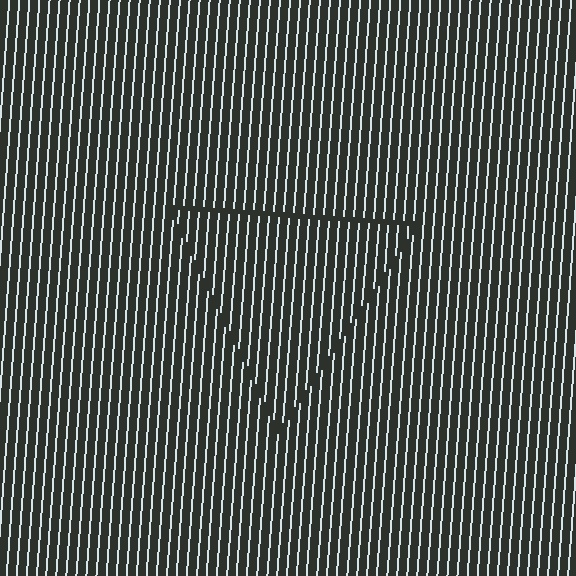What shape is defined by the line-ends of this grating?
An illusory triangle. The interior of the shape contains the same grating, shifted by half a period — the contour is defined by the phase discontinuity where line-ends from the inner and outer gratings abut.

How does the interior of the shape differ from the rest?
The interior of the shape contains the same grating, shifted by half a period — the contour is defined by the phase discontinuity where line-ends from the inner and outer gratings abut.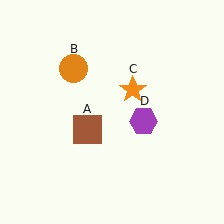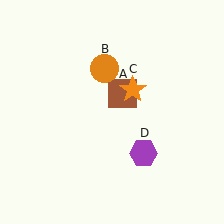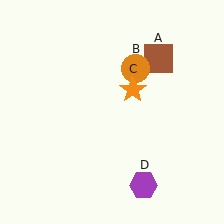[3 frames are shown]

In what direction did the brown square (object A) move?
The brown square (object A) moved up and to the right.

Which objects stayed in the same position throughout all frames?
Orange star (object C) remained stationary.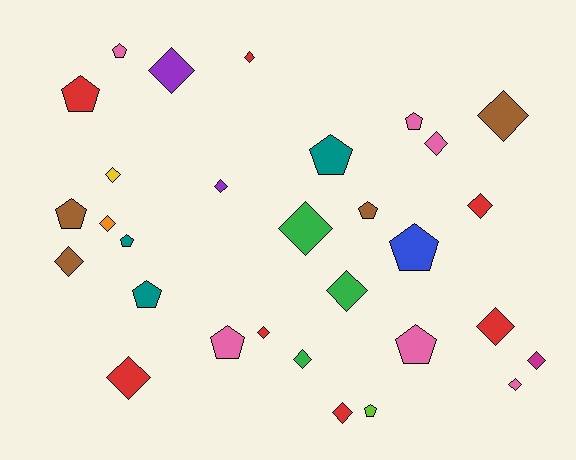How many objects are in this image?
There are 30 objects.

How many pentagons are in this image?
There are 12 pentagons.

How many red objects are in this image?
There are 7 red objects.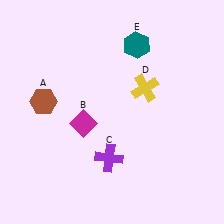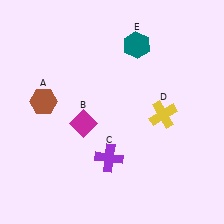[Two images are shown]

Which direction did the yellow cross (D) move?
The yellow cross (D) moved down.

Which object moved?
The yellow cross (D) moved down.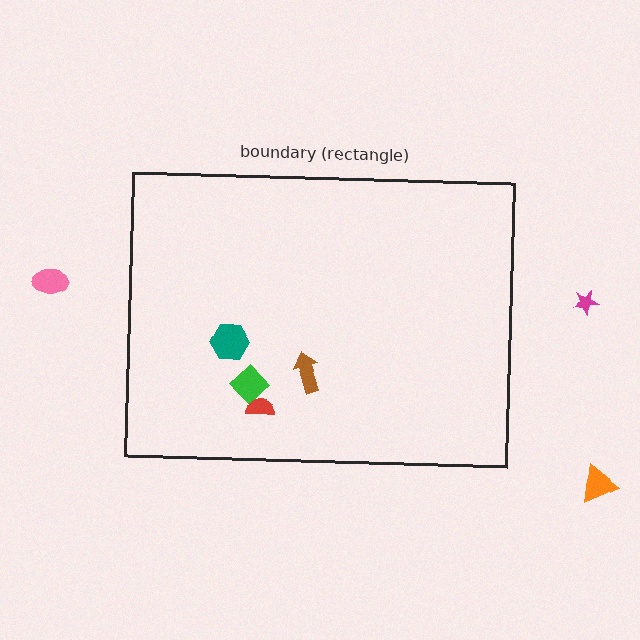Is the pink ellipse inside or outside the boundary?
Outside.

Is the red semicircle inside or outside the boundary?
Inside.